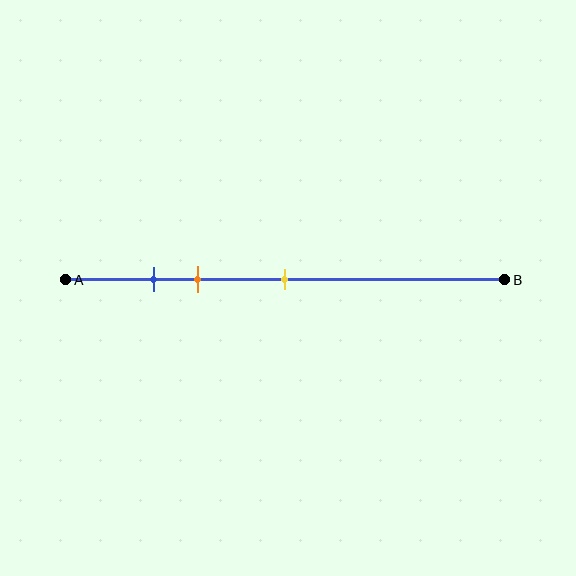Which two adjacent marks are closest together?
The blue and orange marks are the closest adjacent pair.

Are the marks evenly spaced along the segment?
No, the marks are not evenly spaced.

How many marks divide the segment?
There are 3 marks dividing the segment.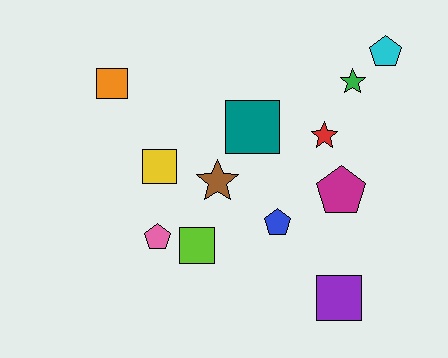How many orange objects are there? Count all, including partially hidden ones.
There is 1 orange object.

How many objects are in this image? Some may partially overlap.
There are 12 objects.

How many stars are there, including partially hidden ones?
There are 3 stars.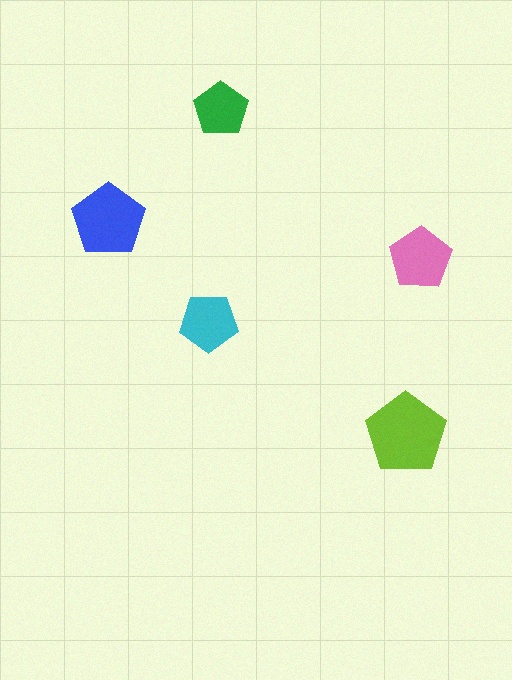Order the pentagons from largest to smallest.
the lime one, the blue one, the pink one, the cyan one, the green one.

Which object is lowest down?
The lime pentagon is bottommost.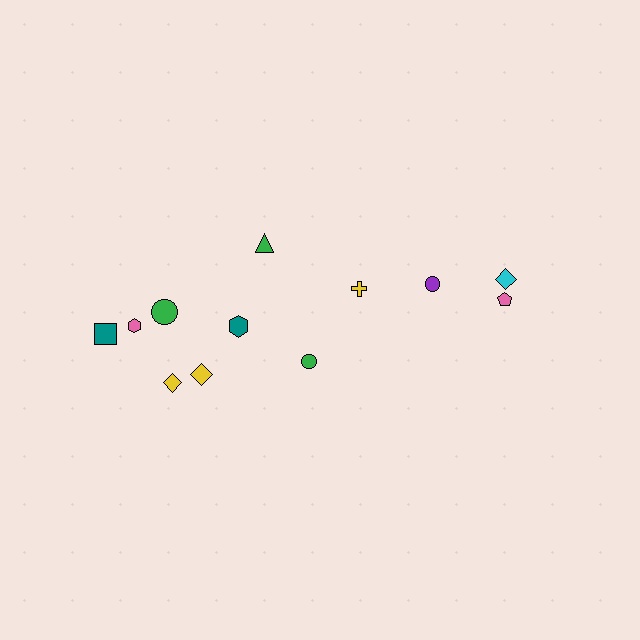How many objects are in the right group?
There are 4 objects.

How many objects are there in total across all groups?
There are 12 objects.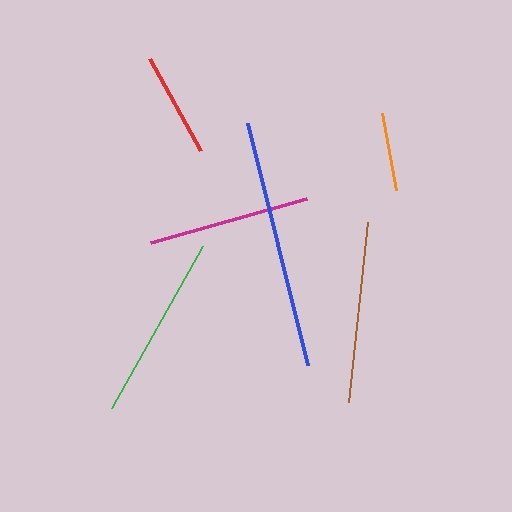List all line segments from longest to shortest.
From longest to shortest: blue, green, brown, magenta, red, orange.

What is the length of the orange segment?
The orange segment is approximately 78 pixels long.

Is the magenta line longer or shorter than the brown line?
The brown line is longer than the magenta line.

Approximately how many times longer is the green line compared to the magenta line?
The green line is approximately 1.1 times the length of the magenta line.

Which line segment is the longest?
The blue line is the longest at approximately 249 pixels.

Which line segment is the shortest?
The orange line is the shortest at approximately 78 pixels.